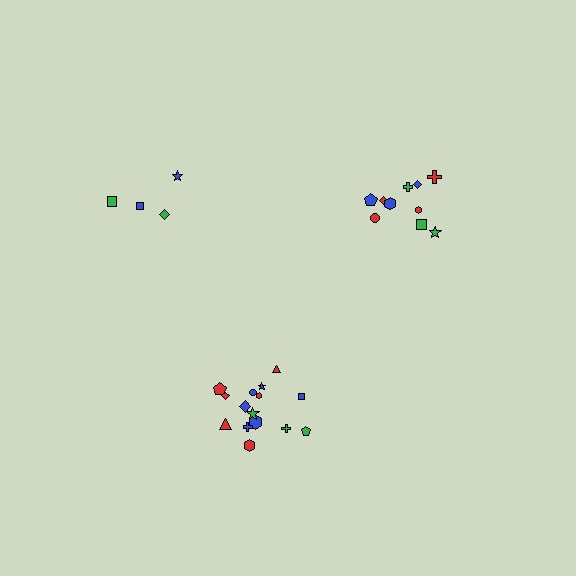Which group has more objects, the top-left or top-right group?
The top-right group.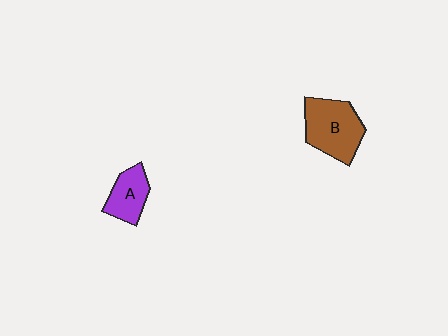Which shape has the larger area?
Shape B (brown).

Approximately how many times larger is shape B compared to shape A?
Approximately 1.6 times.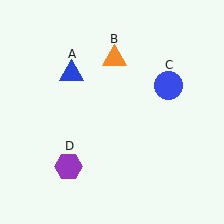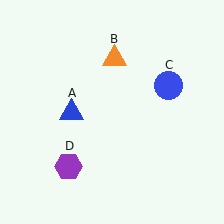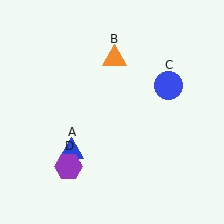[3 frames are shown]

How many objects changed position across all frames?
1 object changed position: blue triangle (object A).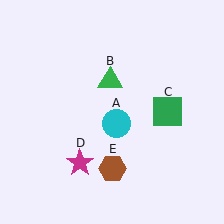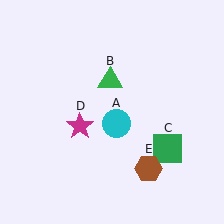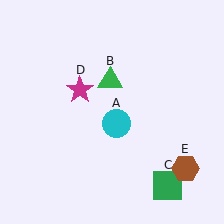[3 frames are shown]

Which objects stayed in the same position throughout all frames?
Cyan circle (object A) and green triangle (object B) remained stationary.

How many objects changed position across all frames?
3 objects changed position: green square (object C), magenta star (object D), brown hexagon (object E).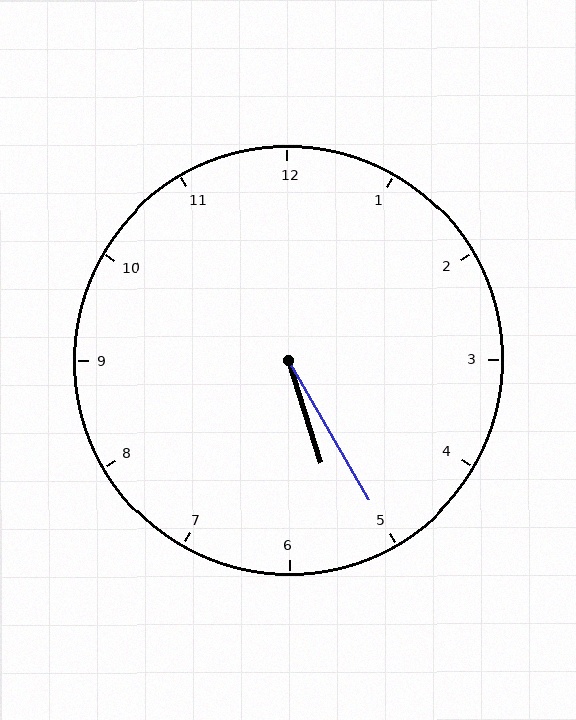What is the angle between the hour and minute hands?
Approximately 12 degrees.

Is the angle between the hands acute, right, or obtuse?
It is acute.